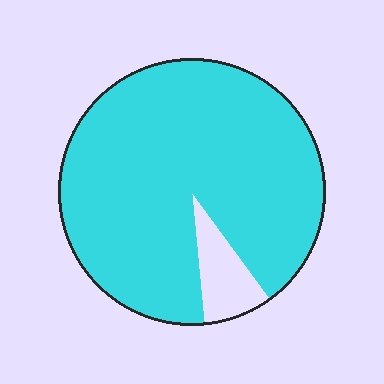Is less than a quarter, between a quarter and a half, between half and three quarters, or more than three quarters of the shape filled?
More than three quarters.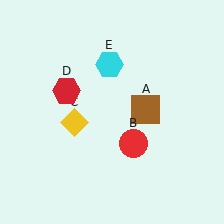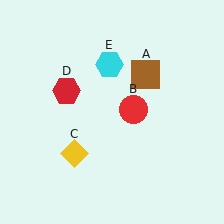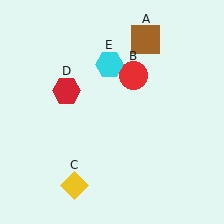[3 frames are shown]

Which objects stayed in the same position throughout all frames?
Red hexagon (object D) and cyan hexagon (object E) remained stationary.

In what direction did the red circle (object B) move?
The red circle (object B) moved up.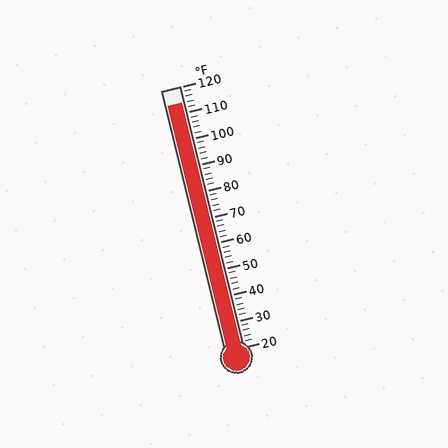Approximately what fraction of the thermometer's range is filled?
The thermometer is filled to approximately 95% of its range.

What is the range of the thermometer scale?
The thermometer scale ranges from 20°F to 120°F.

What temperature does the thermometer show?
The thermometer shows approximately 114°F.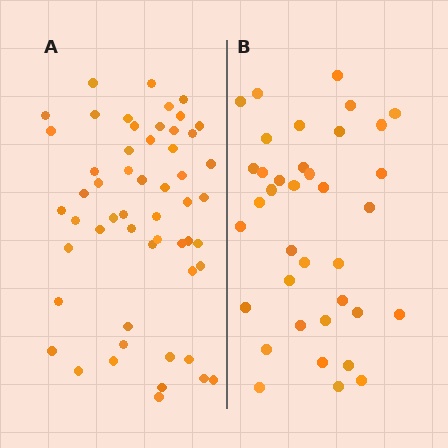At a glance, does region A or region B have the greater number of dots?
Region A (the left region) has more dots.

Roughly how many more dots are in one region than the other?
Region A has approximately 15 more dots than region B.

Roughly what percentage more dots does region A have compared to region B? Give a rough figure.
About 45% more.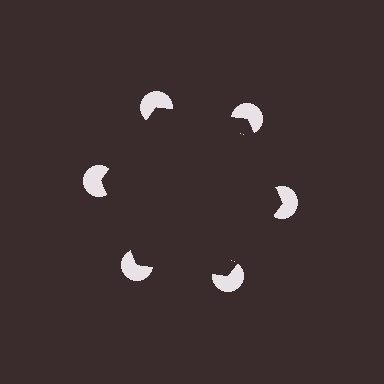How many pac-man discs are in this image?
There are 6 — one at each vertex of the illusory hexagon.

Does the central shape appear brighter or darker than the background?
It typically appears slightly darker than the background, even though no actual brightness change is drawn.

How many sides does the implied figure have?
6 sides.